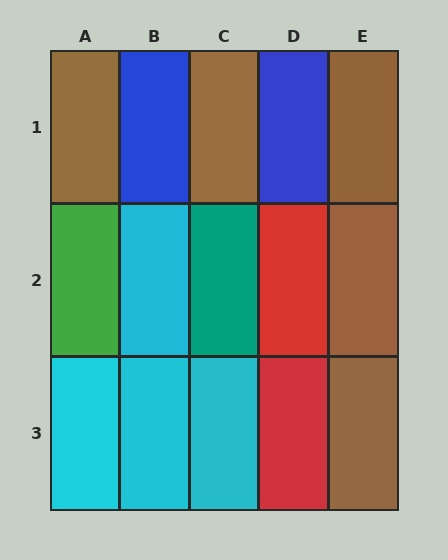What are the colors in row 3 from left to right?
Cyan, cyan, cyan, red, brown.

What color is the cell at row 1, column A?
Brown.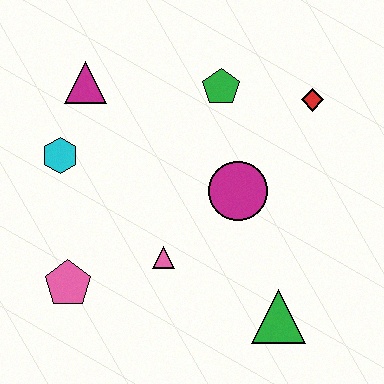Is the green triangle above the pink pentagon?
No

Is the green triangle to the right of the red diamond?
No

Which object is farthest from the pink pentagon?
The red diamond is farthest from the pink pentagon.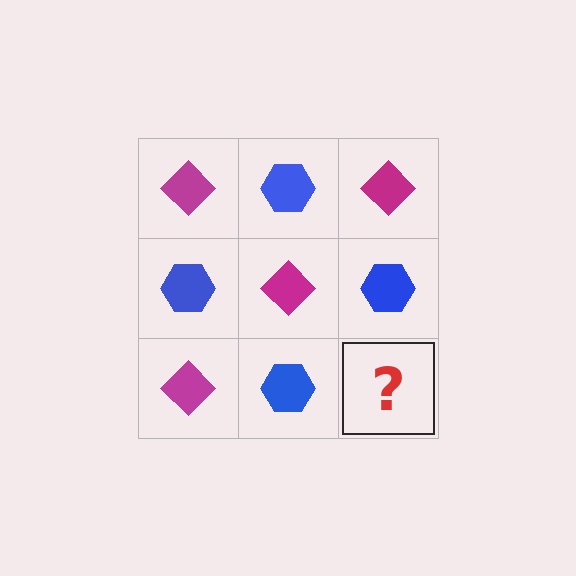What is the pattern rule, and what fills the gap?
The rule is that it alternates magenta diamond and blue hexagon in a checkerboard pattern. The gap should be filled with a magenta diamond.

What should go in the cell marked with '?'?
The missing cell should contain a magenta diamond.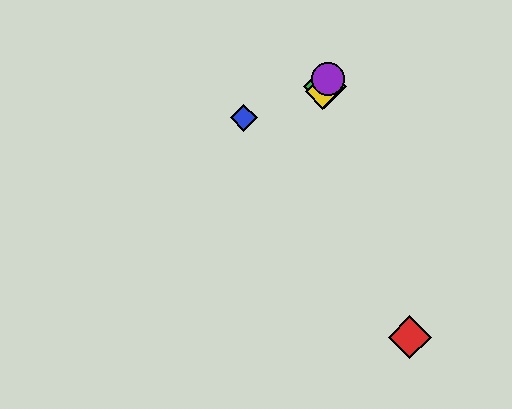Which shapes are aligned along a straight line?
The green diamond, the yellow diamond, the purple circle are aligned along a straight line.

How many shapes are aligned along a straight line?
3 shapes (the green diamond, the yellow diamond, the purple circle) are aligned along a straight line.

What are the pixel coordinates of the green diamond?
The green diamond is at (325, 87).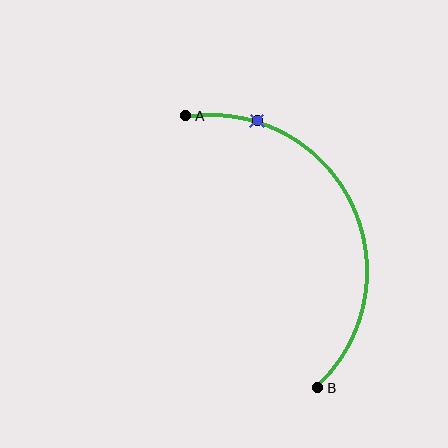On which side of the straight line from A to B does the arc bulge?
The arc bulges to the right of the straight line connecting A and B.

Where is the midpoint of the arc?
The arc midpoint is the point on the curve farthest from the straight line joining A and B. It sits to the right of that line.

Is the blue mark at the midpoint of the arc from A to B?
No. The blue mark lies on the arc but is closer to endpoint A. The arc midpoint would be at the point on the curve equidistant along the arc from both A and B.